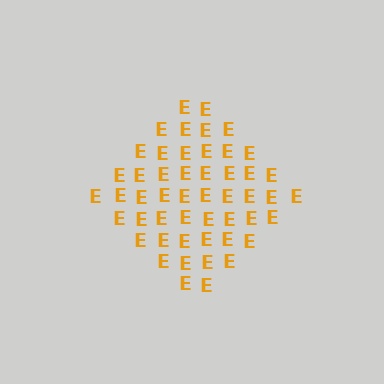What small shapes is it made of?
It is made of small letter E's.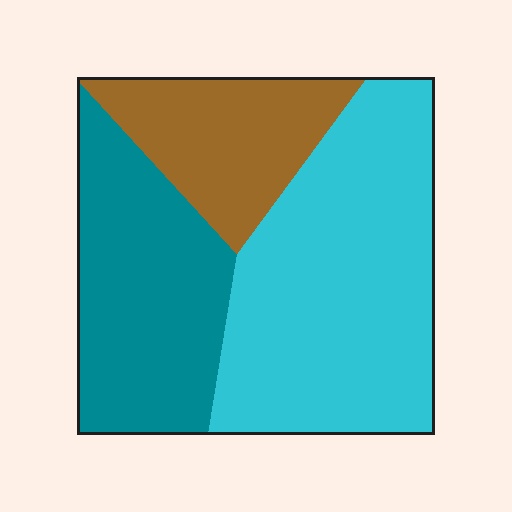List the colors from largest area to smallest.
From largest to smallest: cyan, teal, brown.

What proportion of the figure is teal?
Teal covers 31% of the figure.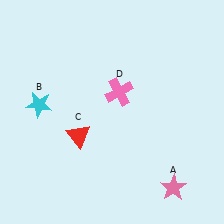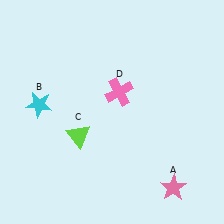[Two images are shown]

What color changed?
The triangle (C) changed from red in Image 1 to lime in Image 2.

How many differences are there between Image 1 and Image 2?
There is 1 difference between the two images.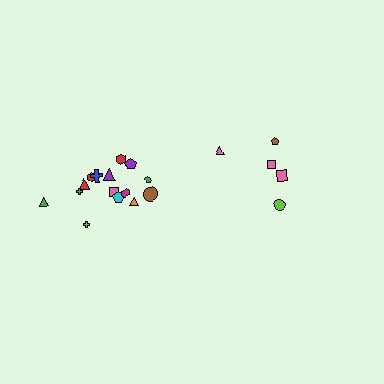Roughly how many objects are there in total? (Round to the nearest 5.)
Roughly 20 objects in total.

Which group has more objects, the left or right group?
The left group.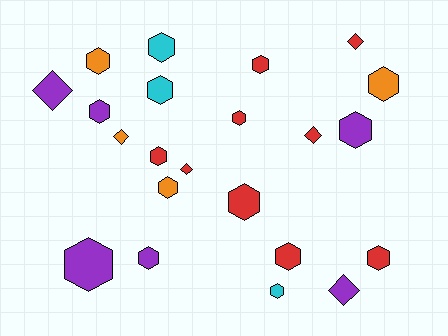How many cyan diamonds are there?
There are no cyan diamonds.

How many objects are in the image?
There are 22 objects.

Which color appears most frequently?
Red, with 9 objects.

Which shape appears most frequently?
Hexagon, with 16 objects.